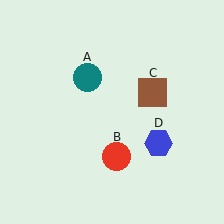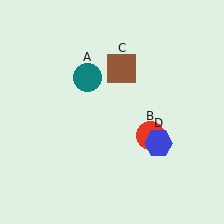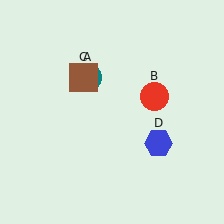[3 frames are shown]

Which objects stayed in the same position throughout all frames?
Teal circle (object A) and blue hexagon (object D) remained stationary.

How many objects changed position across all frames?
2 objects changed position: red circle (object B), brown square (object C).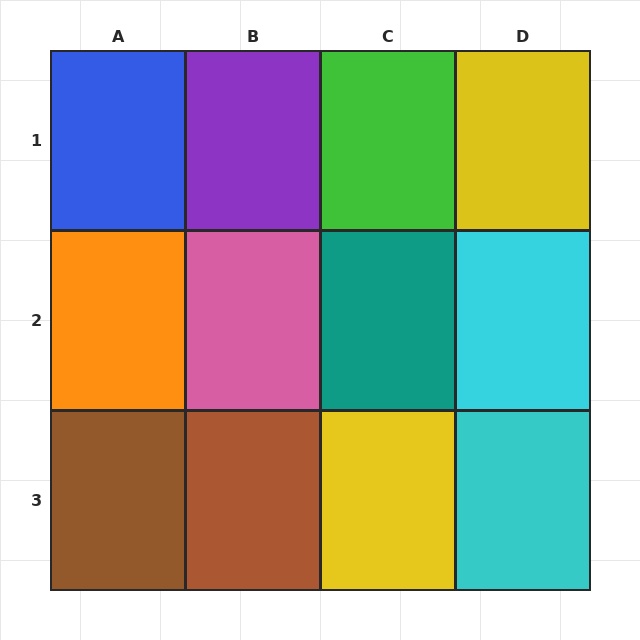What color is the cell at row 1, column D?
Yellow.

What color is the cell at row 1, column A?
Blue.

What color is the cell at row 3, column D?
Cyan.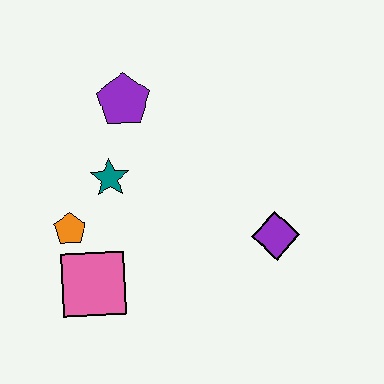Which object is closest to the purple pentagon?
The teal star is closest to the purple pentagon.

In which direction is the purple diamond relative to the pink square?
The purple diamond is to the right of the pink square.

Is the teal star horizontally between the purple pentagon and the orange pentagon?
Yes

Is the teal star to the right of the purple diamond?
No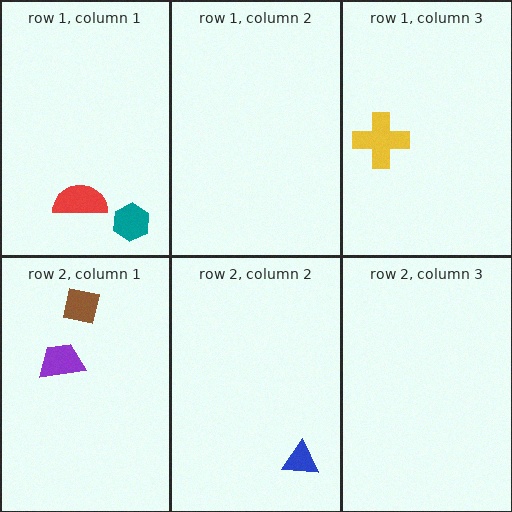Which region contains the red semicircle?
The row 1, column 1 region.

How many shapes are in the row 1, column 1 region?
2.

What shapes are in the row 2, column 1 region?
The brown square, the purple trapezoid.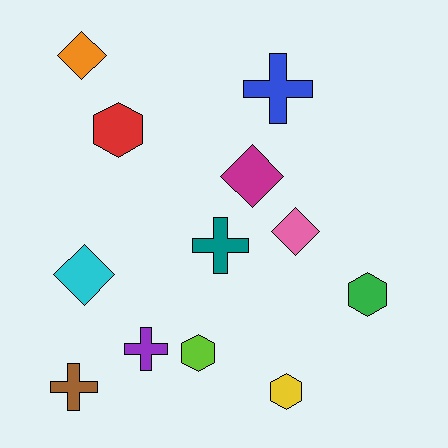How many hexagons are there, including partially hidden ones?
There are 4 hexagons.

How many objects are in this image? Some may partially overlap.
There are 12 objects.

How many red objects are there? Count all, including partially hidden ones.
There is 1 red object.